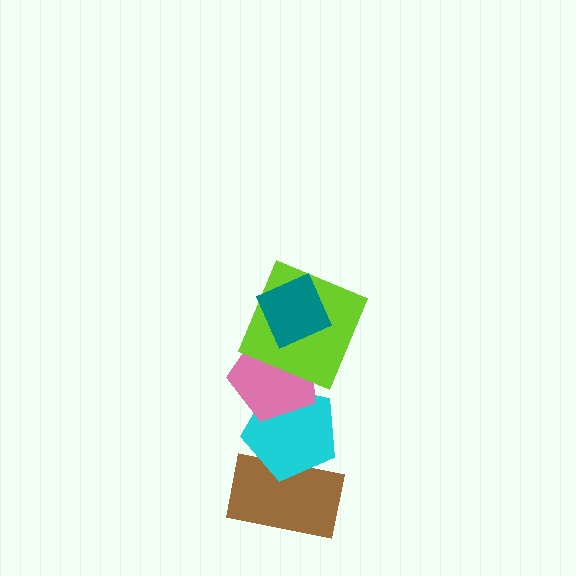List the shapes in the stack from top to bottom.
From top to bottom: the teal diamond, the lime square, the pink pentagon, the cyan pentagon, the brown rectangle.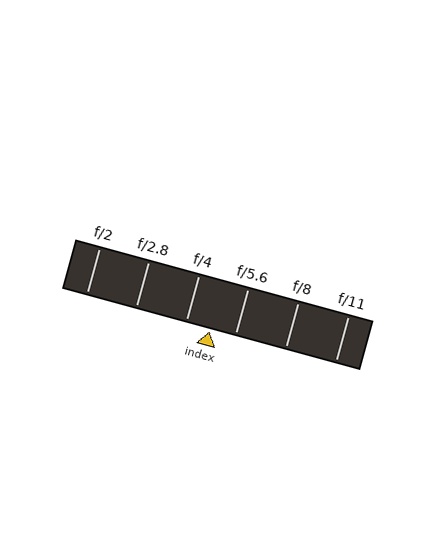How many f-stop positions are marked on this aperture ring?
There are 6 f-stop positions marked.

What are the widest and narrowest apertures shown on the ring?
The widest aperture shown is f/2 and the narrowest is f/11.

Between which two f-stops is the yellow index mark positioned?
The index mark is between f/4 and f/5.6.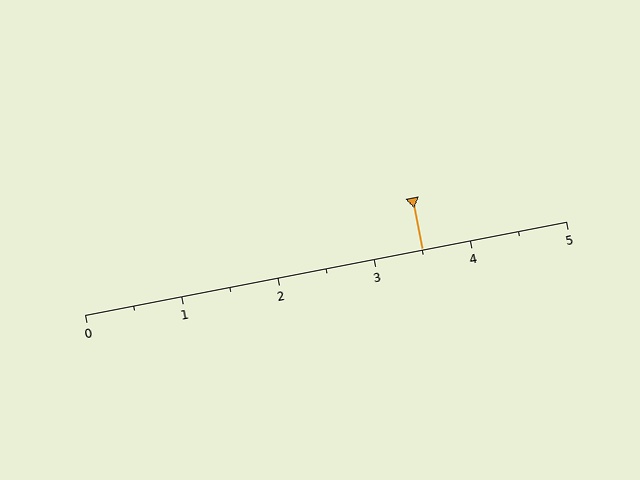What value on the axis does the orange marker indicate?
The marker indicates approximately 3.5.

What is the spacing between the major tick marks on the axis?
The major ticks are spaced 1 apart.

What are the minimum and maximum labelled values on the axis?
The axis runs from 0 to 5.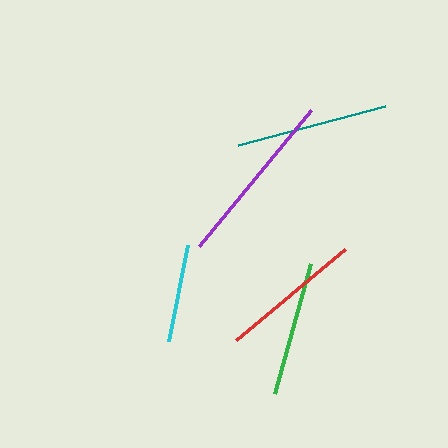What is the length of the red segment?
The red segment is approximately 141 pixels long.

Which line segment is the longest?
The purple line is the longest at approximately 176 pixels.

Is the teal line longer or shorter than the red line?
The teal line is longer than the red line.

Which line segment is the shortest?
The cyan line is the shortest at approximately 97 pixels.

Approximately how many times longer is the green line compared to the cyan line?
The green line is approximately 1.4 times the length of the cyan line.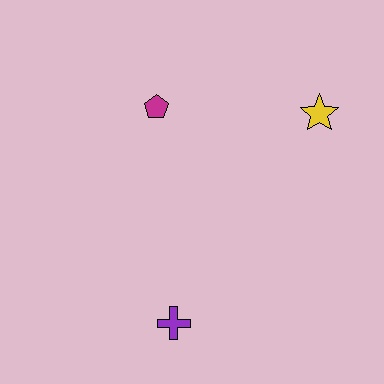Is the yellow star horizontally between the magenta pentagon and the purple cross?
No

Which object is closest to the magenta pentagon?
The yellow star is closest to the magenta pentagon.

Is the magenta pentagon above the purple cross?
Yes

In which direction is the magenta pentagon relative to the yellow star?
The magenta pentagon is to the left of the yellow star.